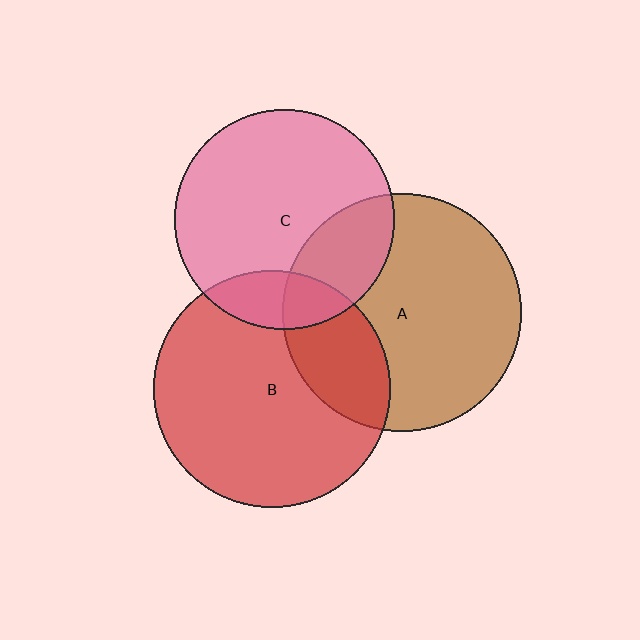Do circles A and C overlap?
Yes.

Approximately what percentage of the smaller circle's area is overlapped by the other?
Approximately 25%.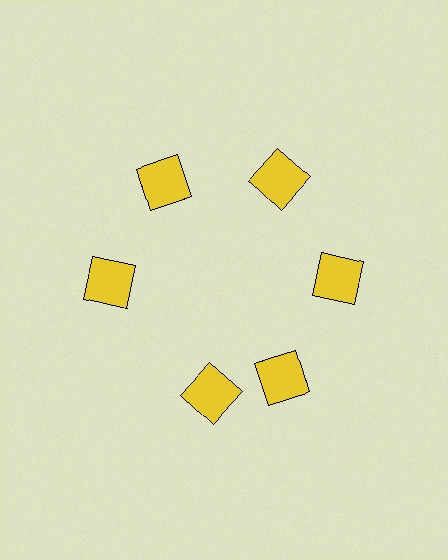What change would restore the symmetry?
The symmetry would be restored by rotating it back into even spacing with its neighbors so that all 6 squares sit at equal angles and equal distance from the center.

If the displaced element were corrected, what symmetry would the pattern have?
It would have 6-fold rotational symmetry — the pattern would map onto itself every 60 degrees.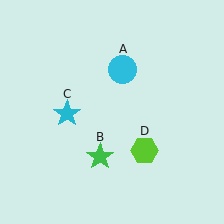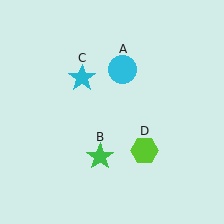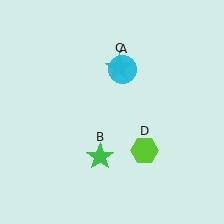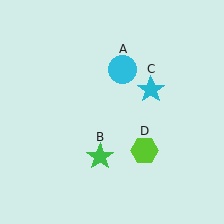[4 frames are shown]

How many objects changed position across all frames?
1 object changed position: cyan star (object C).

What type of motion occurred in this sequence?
The cyan star (object C) rotated clockwise around the center of the scene.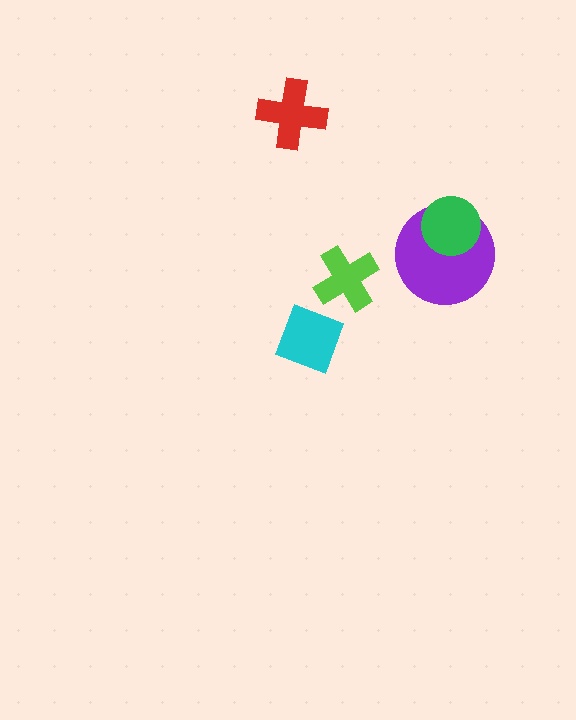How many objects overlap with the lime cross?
0 objects overlap with the lime cross.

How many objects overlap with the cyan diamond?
0 objects overlap with the cyan diamond.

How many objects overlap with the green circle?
1 object overlaps with the green circle.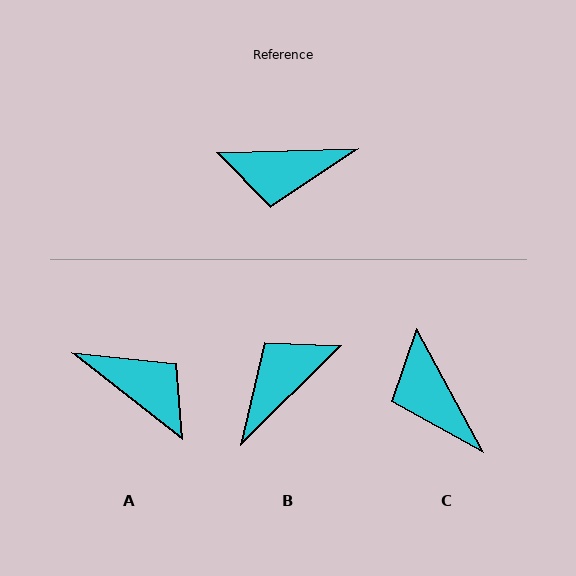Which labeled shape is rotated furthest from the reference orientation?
A, about 140 degrees away.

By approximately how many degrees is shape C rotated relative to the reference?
Approximately 63 degrees clockwise.